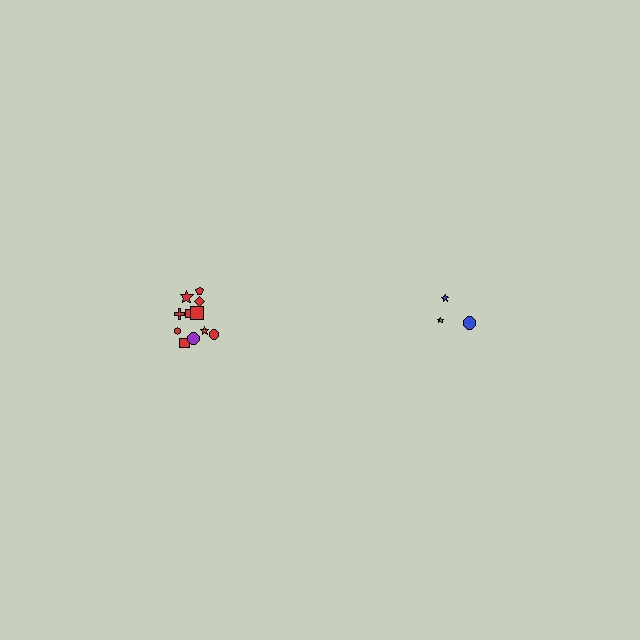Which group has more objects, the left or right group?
The left group.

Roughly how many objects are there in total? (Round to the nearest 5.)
Roughly 15 objects in total.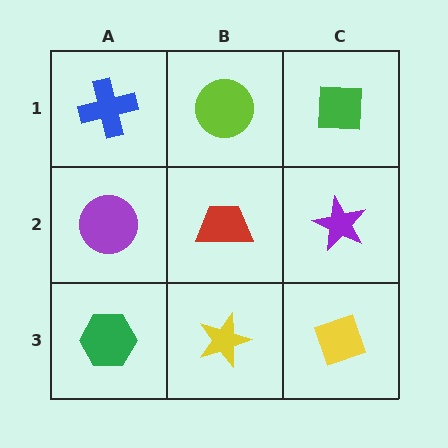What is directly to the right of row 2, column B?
A purple star.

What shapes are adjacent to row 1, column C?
A purple star (row 2, column C), a lime circle (row 1, column B).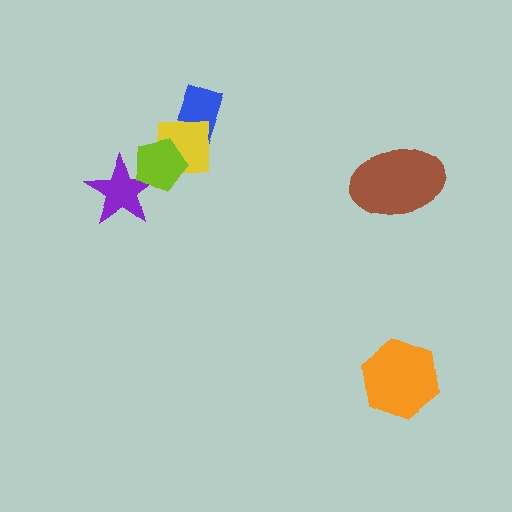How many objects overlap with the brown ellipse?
0 objects overlap with the brown ellipse.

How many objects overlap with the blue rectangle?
1 object overlaps with the blue rectangle.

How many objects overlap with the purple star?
1 object overlaps with the purple star.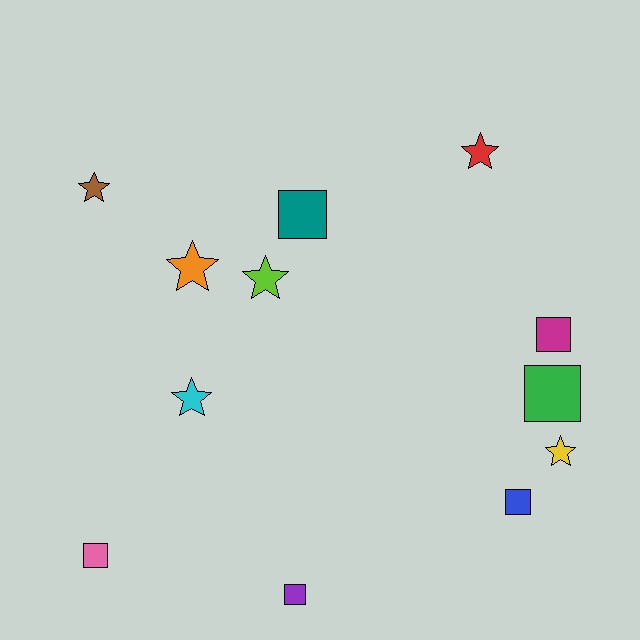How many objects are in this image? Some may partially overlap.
There are 12 objects.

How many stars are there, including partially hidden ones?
There are 6 stars.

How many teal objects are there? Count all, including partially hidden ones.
There is 1 teal object.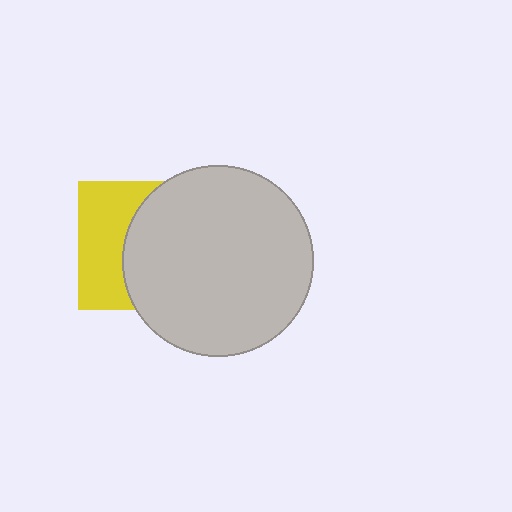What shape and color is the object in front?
The object in front is a light gray circle.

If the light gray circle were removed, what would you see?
You would see the complete yellow square.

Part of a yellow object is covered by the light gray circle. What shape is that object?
It is a square.